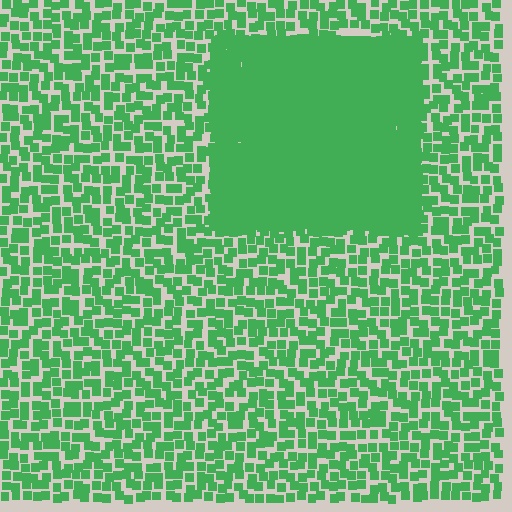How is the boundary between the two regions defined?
The boundary is defined by a change in element density (approximately 2.7x ratio). All elements are the same color, size, and shape.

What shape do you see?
I see a rectangle.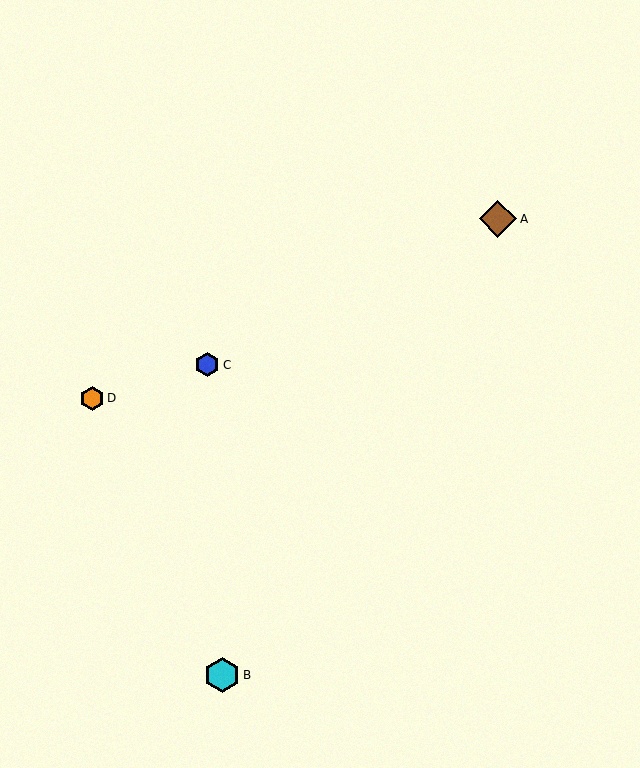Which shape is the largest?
The brown diamond (labeled A) is the largest.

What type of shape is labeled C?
Shape C is a blue hexagon.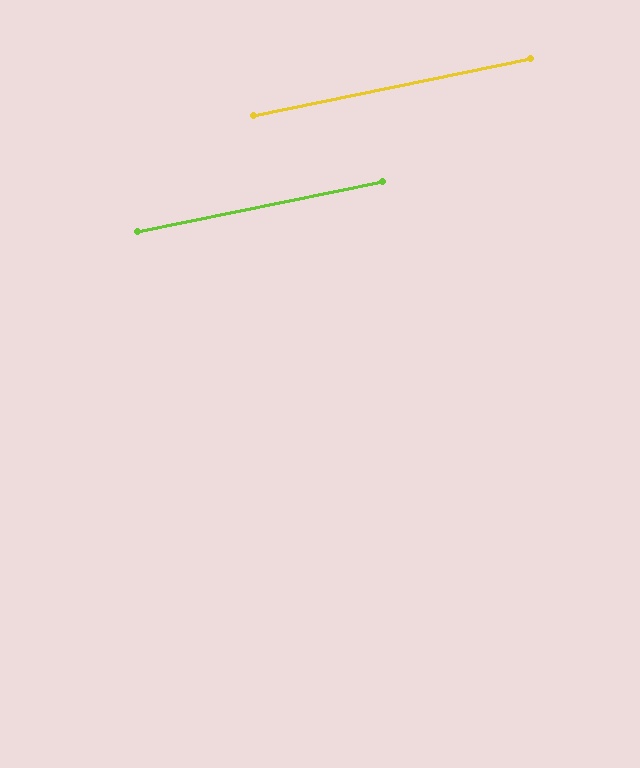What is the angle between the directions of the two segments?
Approximately 0 degrees.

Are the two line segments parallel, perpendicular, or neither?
Parallel — their directions differ by only 0.1°.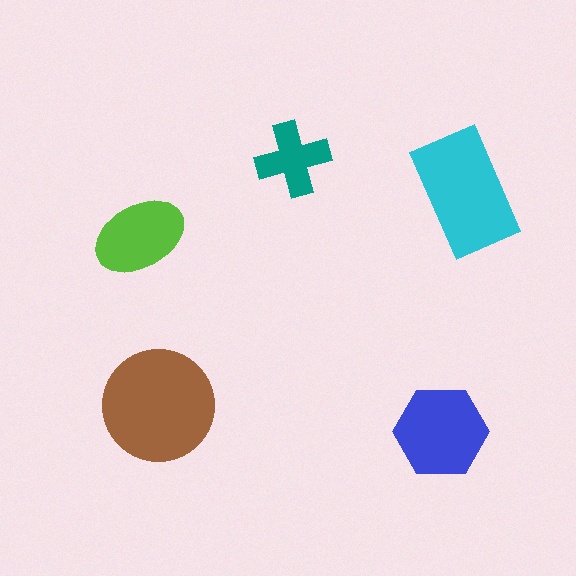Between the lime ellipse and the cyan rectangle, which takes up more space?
The cyan rectangle.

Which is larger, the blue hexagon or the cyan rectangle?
The cyan rectangle.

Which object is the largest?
The brown circle.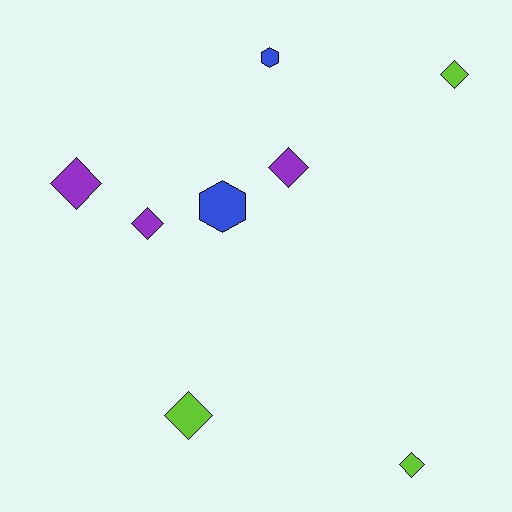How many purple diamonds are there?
There are 3 purple diamonds.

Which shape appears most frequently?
Diamond, with 6 objects.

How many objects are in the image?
There are 8 objects.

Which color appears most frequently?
Purple, with 3 objects.